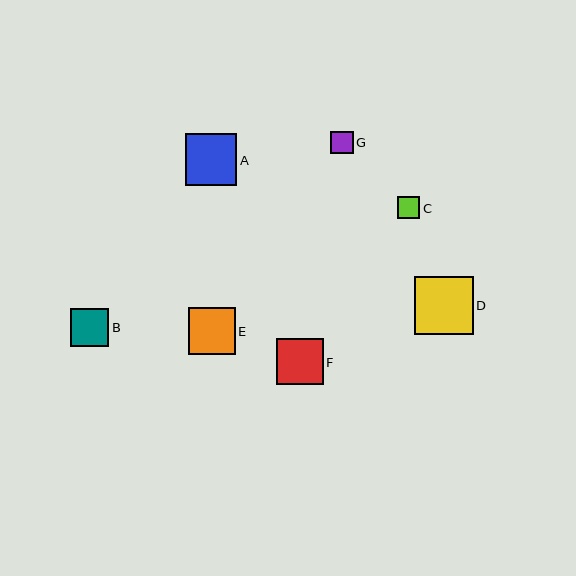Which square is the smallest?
Square C is the smallest with a size of approximately 22 pixels.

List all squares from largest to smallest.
From largest to smallest: D, A, F, E, B, G, C.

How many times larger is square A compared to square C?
Square A is approximately 2.3 times the size of square C.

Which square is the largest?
Square D is the largest with a size of approximately 58 pixels.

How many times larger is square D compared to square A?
Square D is approximately 1.1 times the size of square A.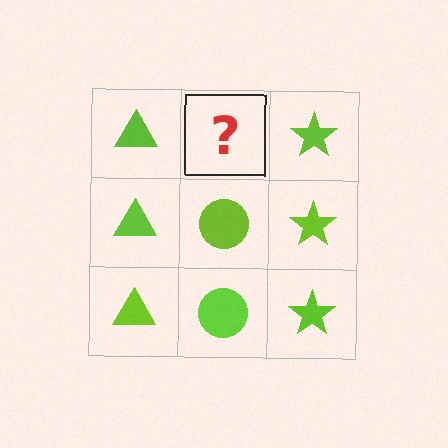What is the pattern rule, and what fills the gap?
The rule is that each column has a consistent shape. The gap should be filled with a lime circle.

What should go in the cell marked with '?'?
The missing cell should contain a lime circle.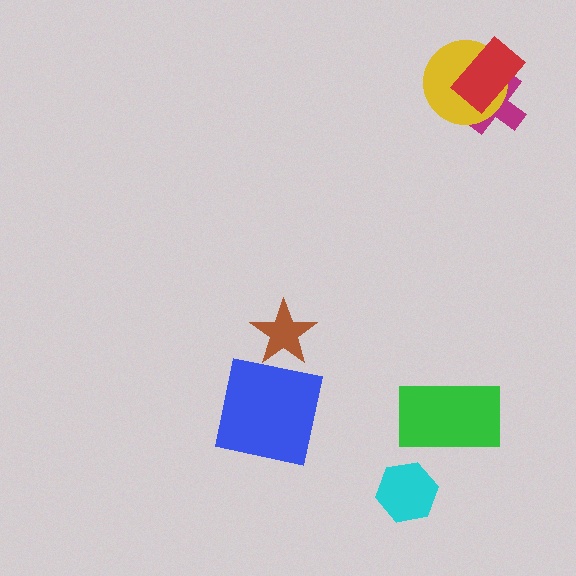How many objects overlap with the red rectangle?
2 objects overlap with the red rectangle.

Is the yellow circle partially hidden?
Yes, it is partially covered by another shape.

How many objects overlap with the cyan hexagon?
0 objects overlap with the cyan hexagon.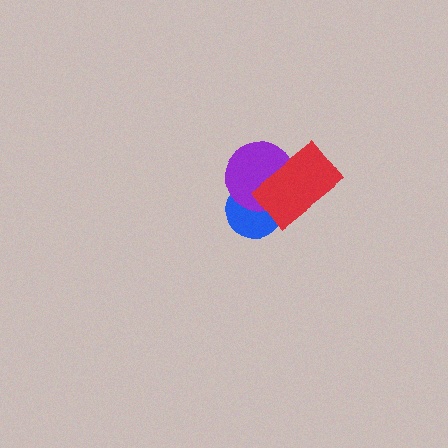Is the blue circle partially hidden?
Yes, it is partially covered by another shape.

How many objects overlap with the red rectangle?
2 objects overlap with the red rectangle.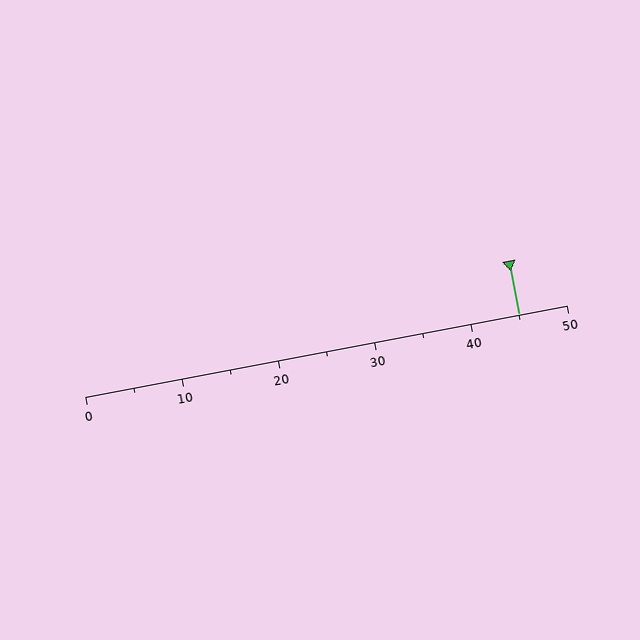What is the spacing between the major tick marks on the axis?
The major ticks are spaced 10 apart.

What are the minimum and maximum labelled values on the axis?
The axis runs from 0 to 50.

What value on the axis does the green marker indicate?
The marker indicates approximately 45.